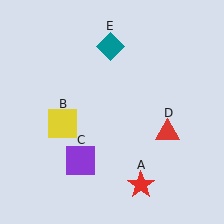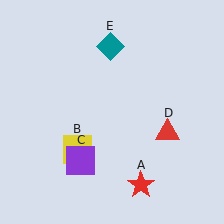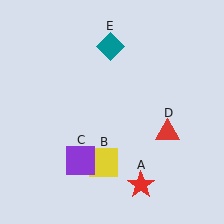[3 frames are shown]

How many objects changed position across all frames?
1 object changed position: yellow square (object B).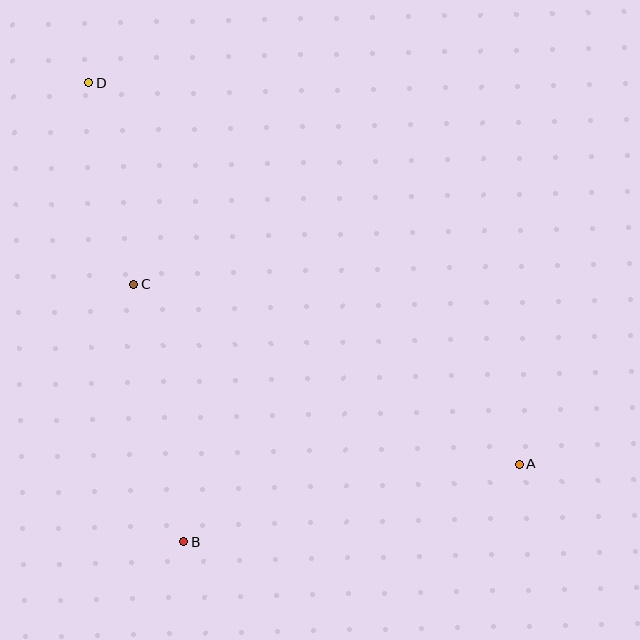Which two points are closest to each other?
Points C and D are closest to each other.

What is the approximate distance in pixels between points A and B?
The distance between A and B is approximately 345 pixels.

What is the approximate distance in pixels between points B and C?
The distance between B and C is approximately 262 pixels.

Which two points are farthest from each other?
Points A and D are farthest from each other.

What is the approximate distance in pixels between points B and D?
The distance between B and D is approximately 469 pixels.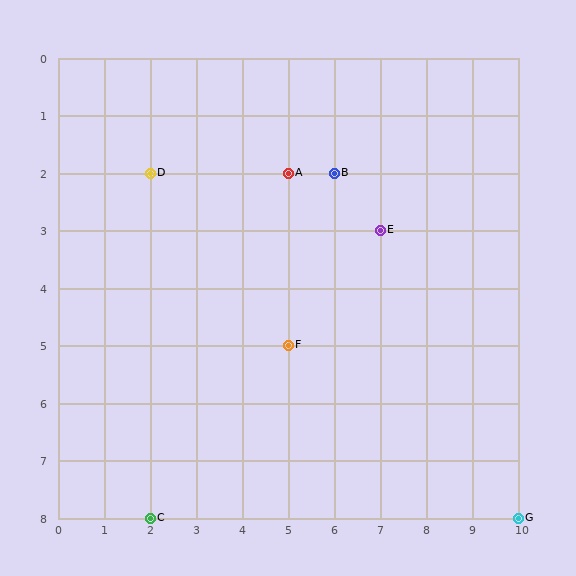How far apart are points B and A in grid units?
Points B and A are 1 column apart.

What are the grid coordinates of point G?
Point G is at grid coordinates (10, 8).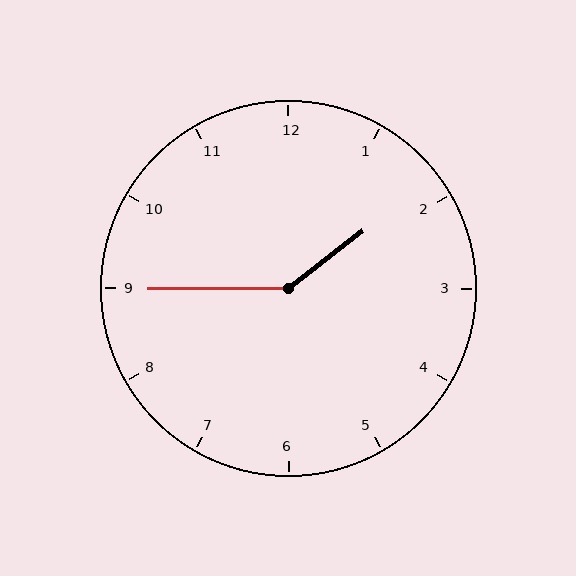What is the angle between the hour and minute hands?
Approximately 142 degrees.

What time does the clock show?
1:45.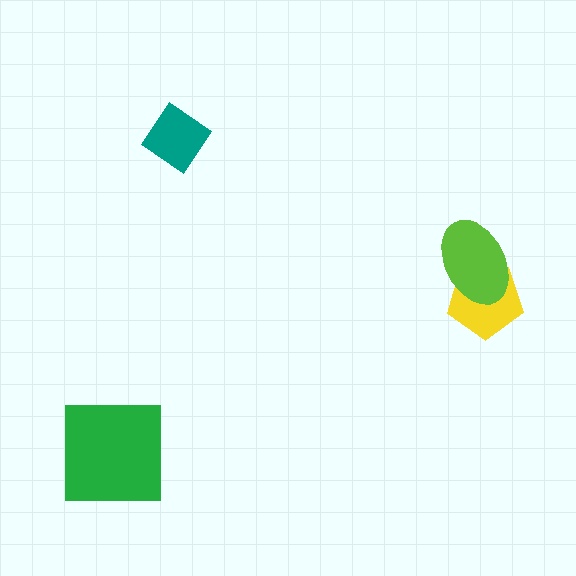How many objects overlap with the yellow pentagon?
1 object overlaps with the yellow pentagon.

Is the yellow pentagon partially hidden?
Yes, it is partially covered by another shape.